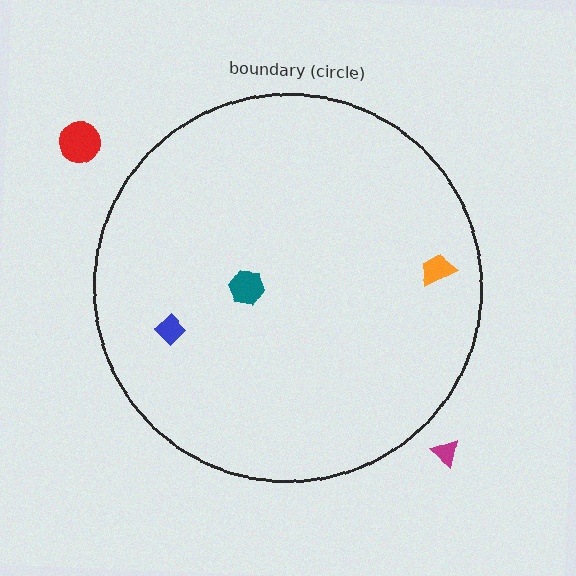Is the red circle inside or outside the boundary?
Outside.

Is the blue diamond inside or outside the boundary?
Inside.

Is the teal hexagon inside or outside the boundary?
Inside.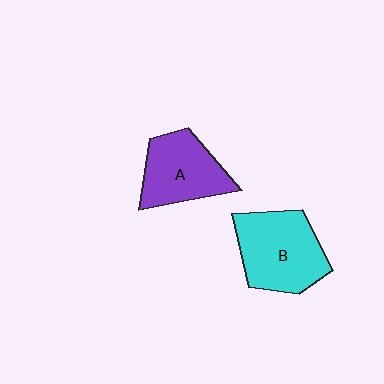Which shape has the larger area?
Shape B (cyan).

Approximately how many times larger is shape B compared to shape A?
Approximately 1.2 times.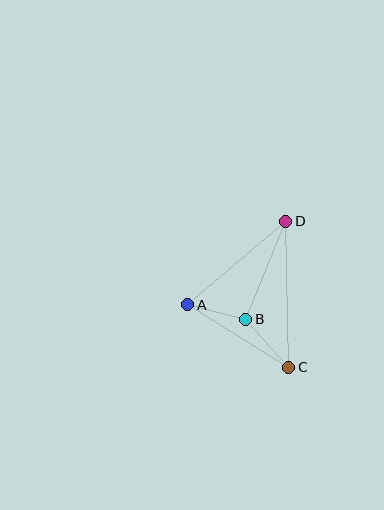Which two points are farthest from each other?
Points C and D are farthest from each other.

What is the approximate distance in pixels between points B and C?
The distance between B and C is approximately 64 pixels.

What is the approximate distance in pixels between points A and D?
The distance between A and D is approximately 129 pixels.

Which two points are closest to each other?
Points A and B are closest to each other.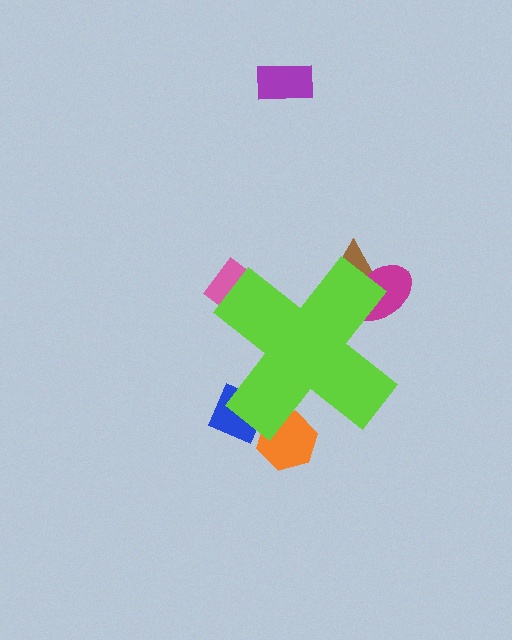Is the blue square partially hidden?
Yes, the blue square is partially hidden behind the lime cross.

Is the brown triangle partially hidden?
Yes, the brown triangle is partially hidden behind the lime cross.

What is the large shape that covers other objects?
A lime cross.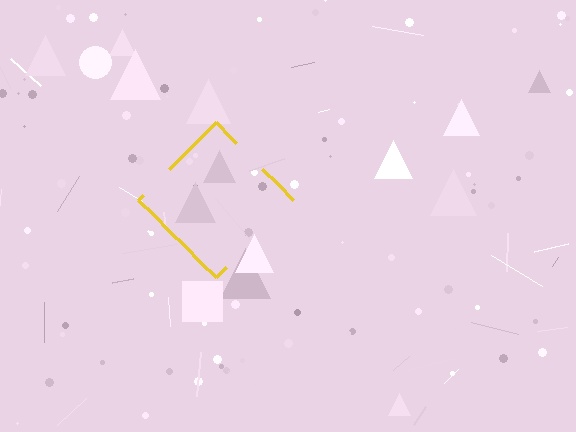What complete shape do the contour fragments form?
The contour fragments form a diamond.